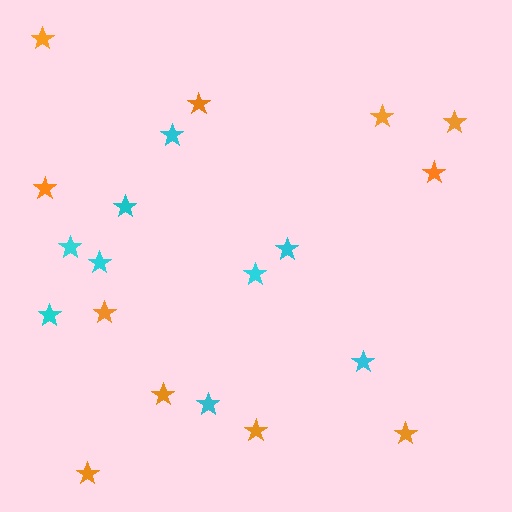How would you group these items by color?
There are 2 groups: one group of orange stars (11) and one group of cyan stars (9).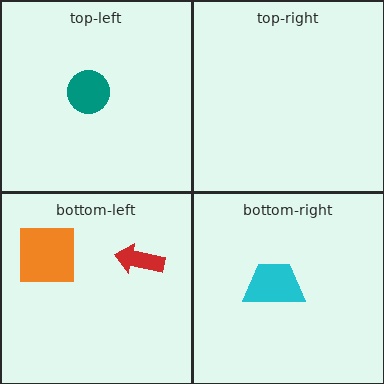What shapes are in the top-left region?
The teal circle.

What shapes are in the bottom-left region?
The red arrow, the orange square.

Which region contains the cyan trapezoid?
The bottom-right region.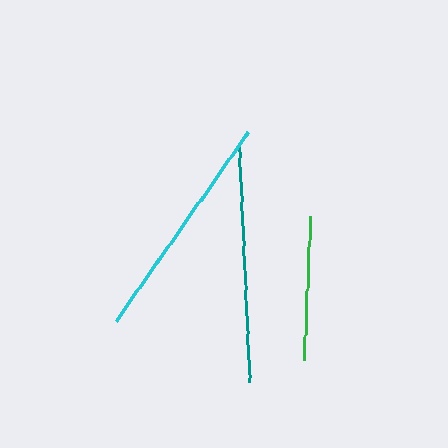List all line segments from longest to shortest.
From longest to shortest: teal, cyan, green.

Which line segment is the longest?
The teal line is the longest at approximately 237 pixels.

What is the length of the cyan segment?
The cyan segment is approximately 232 pixels long.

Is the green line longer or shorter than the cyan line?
The cyan line is longer than the green line.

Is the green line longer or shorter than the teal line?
The teal line is longer than the green line.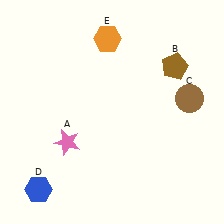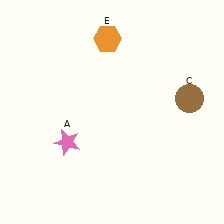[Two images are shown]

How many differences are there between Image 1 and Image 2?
There are 2 differences between the two images.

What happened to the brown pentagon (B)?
The brown pentagon (B) was removed in Image 2. It was in the top-right area of Image 1.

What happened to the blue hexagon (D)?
The blue hexagon (D) was removed in Image 2. It was in the bottom-left area of Image 1.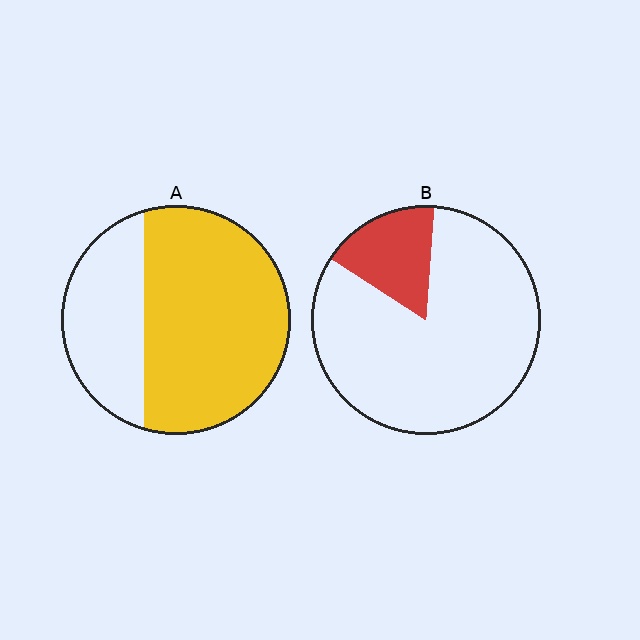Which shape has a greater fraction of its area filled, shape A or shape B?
Shape A.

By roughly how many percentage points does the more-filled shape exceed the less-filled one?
By roughly 50 percentage points (A over B).